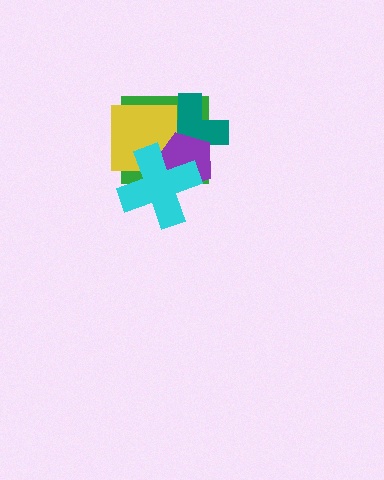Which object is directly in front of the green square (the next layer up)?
The teal cross is directly in front of the green square.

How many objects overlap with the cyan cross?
4 objects overlap with the cyan cross.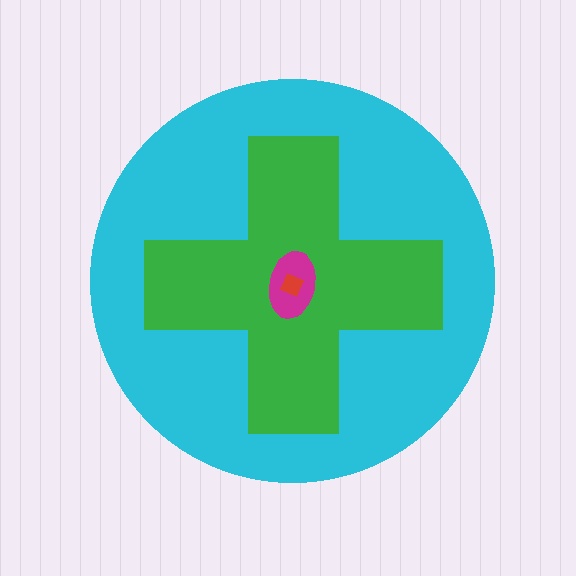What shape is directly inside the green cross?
The magenta ellipse.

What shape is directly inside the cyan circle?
The green cross.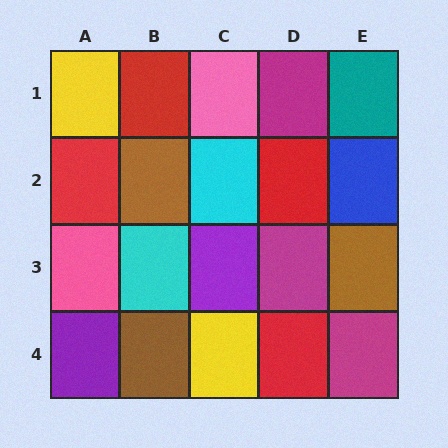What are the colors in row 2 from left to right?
Red, brown, cyan, red, blue.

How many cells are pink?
2 cells are pink.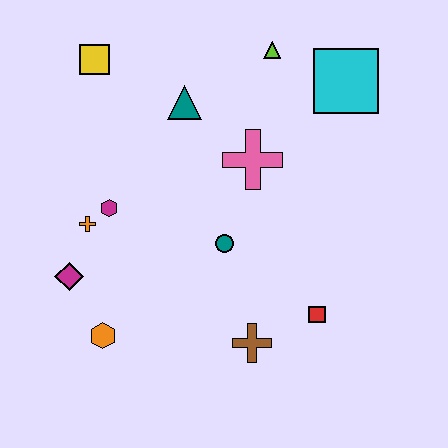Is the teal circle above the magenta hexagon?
No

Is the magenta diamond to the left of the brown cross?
Yes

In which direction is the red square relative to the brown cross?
The red square is to the right of the brown cross.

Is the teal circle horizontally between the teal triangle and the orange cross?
No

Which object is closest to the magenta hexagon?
The orange cross is closest to the magenta hexagon.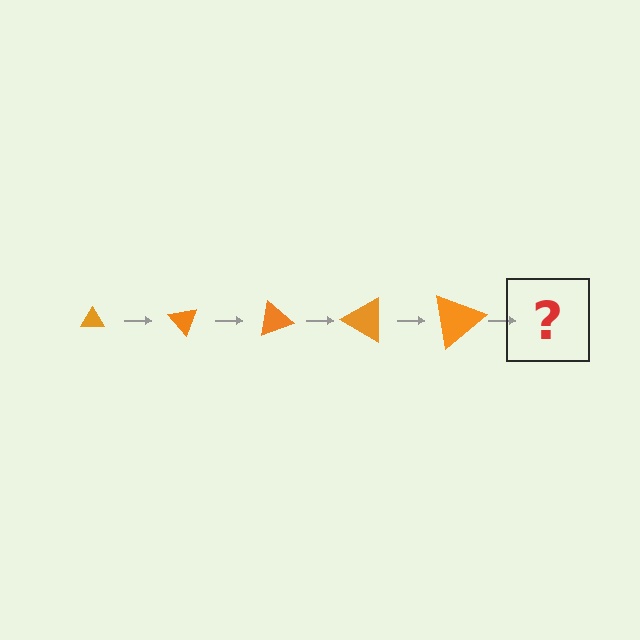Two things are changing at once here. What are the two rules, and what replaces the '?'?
The two rules are that the triangle grows larger each step and it rotates 50 degrees each step. The '?' should be a triangle, larger than the previous one and rotated 250 degrees from the start.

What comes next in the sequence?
The next element should be a triangle, larger than the previous one and rotated 250 degrees from the start.